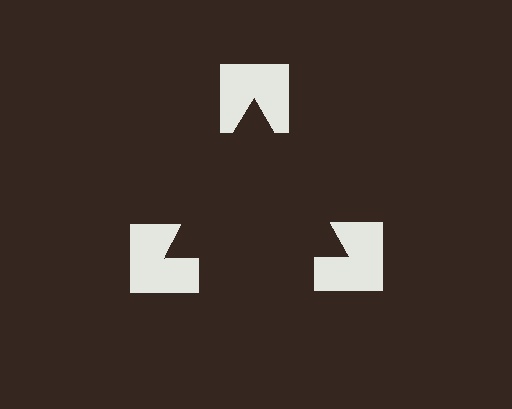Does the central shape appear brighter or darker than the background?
It typically appears slightly darker than the background, even though no actual brightness change is drawn.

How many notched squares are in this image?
There are 3 — one at each vertex of the illusory triangle.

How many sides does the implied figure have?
3 sides.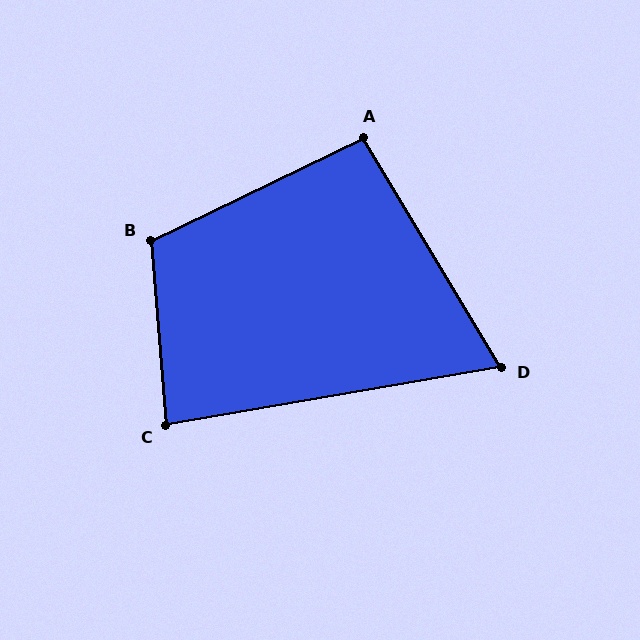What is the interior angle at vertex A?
Approximately 95 degrees (obtuse).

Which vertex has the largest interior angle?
B, at approximately 111 degrees.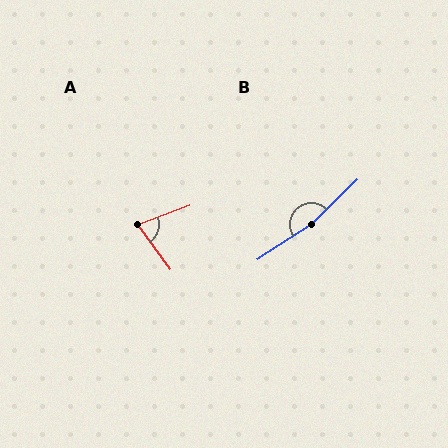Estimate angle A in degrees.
Approximately 75 degrees.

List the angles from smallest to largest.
A (75°), B (168°).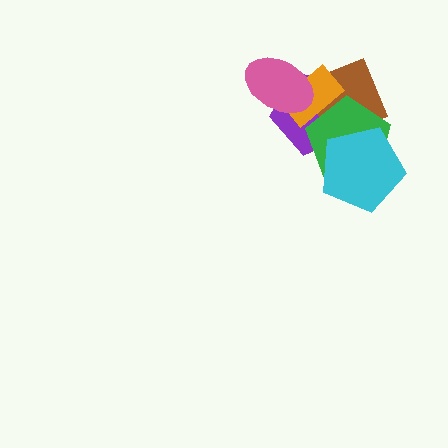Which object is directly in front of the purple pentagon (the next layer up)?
The brown square is directly in front of the purple pentagon.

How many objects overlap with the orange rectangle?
4 objects overlap with the orange rectangle.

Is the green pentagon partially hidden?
Yes, it is partially covered by another shape.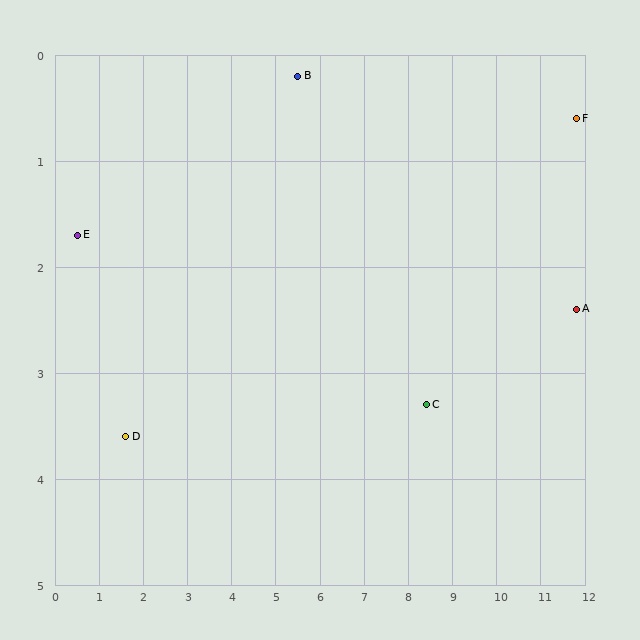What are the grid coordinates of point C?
Point C is at approximately (8.4, 3.3).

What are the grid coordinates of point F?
Point F is at approximately (11.8, 0.6).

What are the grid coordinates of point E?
Point E is at approximately (0.5, 1.7).